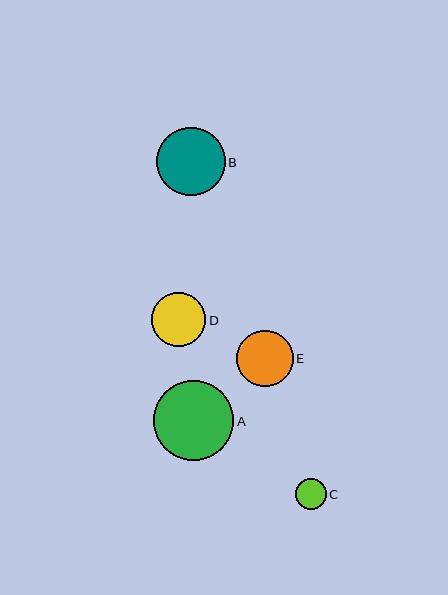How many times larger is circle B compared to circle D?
Circle B is approximately 1.3 times the size of circle D.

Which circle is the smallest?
Circle C is the smallest with a size of approximately 31 pixels.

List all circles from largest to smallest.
From largest to smallest: A, B, E, D, C.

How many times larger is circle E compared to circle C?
Circle E is approximately 1.8 times the size of circle C.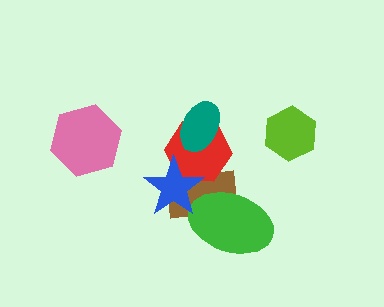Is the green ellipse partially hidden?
Yes, it is partially covered by another shape.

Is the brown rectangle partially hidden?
Yes, it is partially covered by another shape.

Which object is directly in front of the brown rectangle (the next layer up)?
The red hexagon is directly in front of the brown rectangle.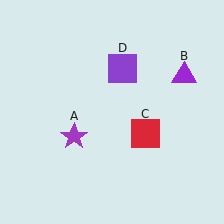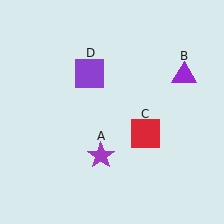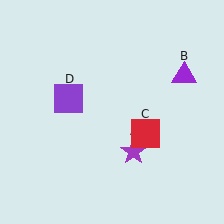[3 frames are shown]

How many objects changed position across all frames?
2 objects changed position: purple star (object A), purple square (object D).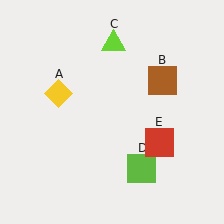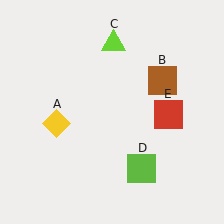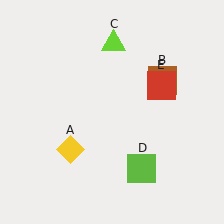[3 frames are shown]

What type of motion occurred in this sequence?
The yellow diamond (object A), red square (object E) rotated counterclockwise around the center of the scene.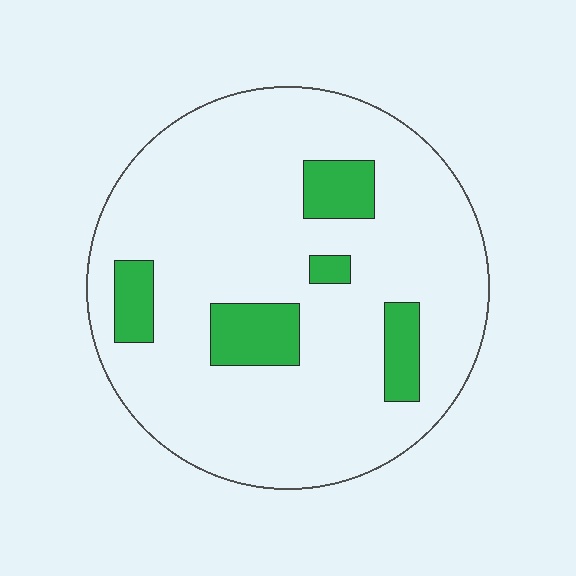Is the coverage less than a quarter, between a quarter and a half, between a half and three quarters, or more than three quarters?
Less than a quarter.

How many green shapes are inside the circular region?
5.